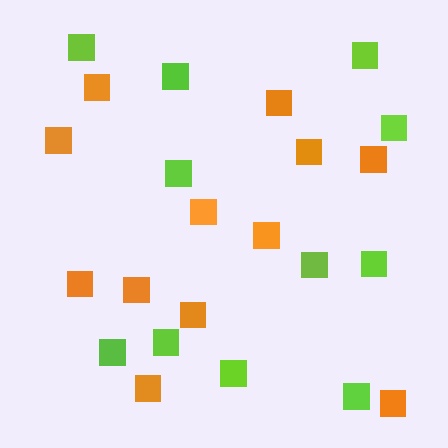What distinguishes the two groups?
There are 2 groups: one group of orange squares (12) and one group of lime squares (11).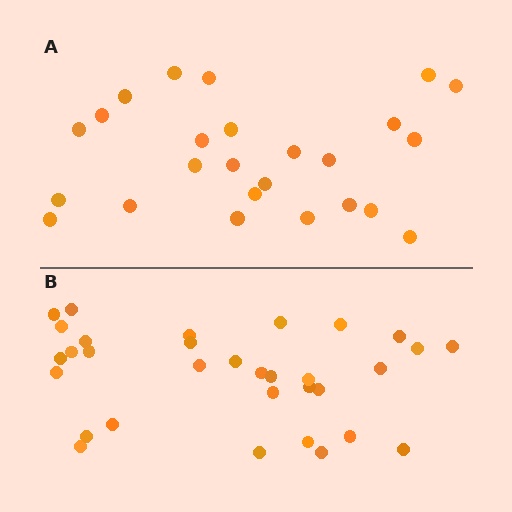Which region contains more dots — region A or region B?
Region B (the bottom region) has more dots.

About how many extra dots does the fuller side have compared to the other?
Region B has roughly 8 or so more dots than region A.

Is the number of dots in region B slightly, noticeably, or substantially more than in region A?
Region B has noticeably more, but not dramatically so. The ratio is roughly 1.3 to 1.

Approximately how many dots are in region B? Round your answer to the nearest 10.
About 30 dots. (The exact count is 32, which rounds to 30.)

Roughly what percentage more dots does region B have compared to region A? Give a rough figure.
About 30% more.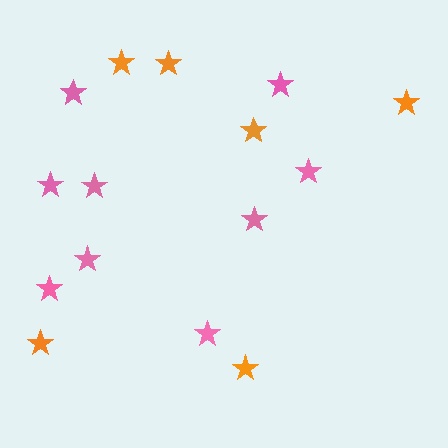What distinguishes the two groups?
There are 2 groups: one group of pink stars (9) and one group of orange stars (6).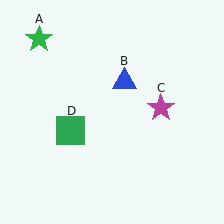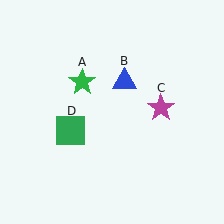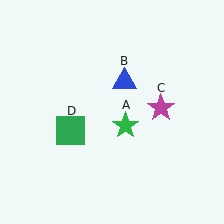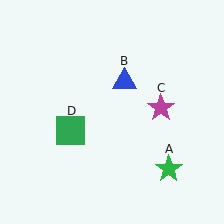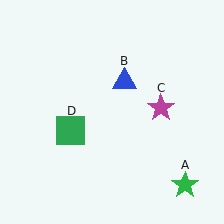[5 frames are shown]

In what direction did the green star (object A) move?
The green star (object A) moved down and to the right.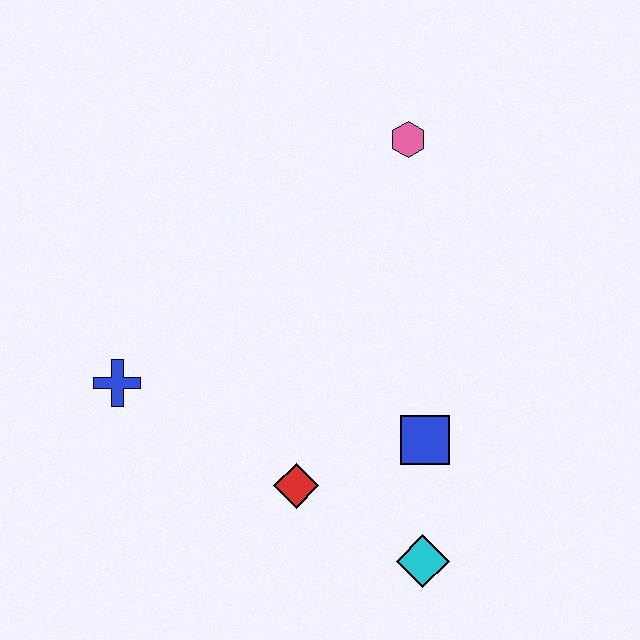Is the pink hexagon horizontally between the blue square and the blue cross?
Yes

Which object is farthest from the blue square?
The blue cross is farthest from the blue square.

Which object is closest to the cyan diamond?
The blue square is closest to the cyan diamond.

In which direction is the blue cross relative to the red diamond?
The blue cross is to the left of the red diamond.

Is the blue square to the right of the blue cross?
Yes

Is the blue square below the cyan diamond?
No